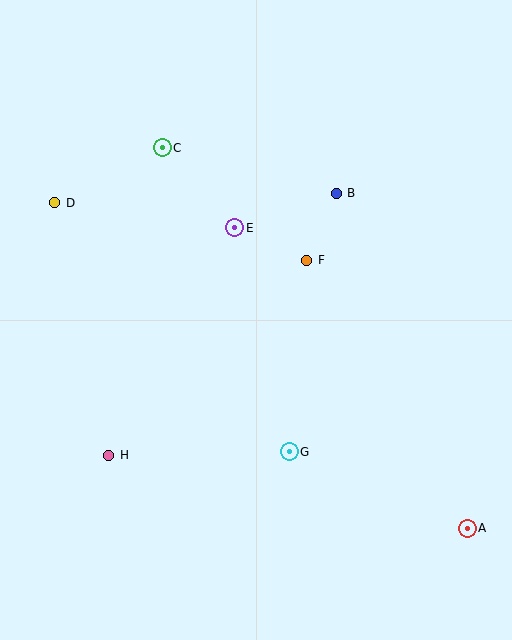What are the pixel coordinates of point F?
Point F is at (307, 260).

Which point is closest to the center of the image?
Point F at (307, 260) is closest to the center.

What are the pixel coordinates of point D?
Point D is at (55, 203).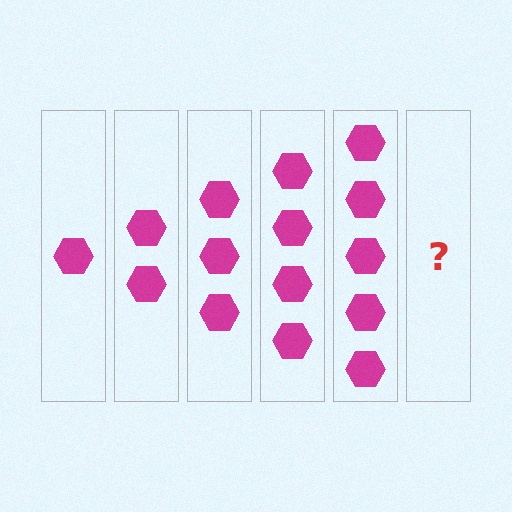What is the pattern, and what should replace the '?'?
The pattern is that each step adds one more hexagon. The '?' should be 6 hexagons.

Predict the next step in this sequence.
The next step is 6 hexagons.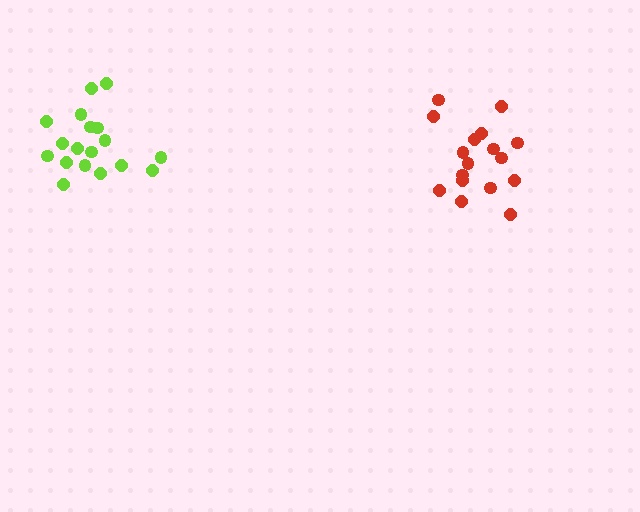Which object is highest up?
The lime cluster is topmost.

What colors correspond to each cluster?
The clusters are colored: lime, red.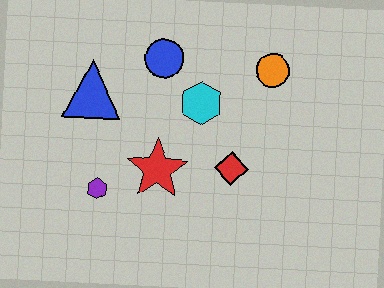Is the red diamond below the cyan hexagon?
Yes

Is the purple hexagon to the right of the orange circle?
No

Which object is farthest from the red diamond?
The blue triangle is farthest from the red diamond.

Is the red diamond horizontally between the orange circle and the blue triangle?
Yes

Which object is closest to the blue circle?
The cyan hexagon is closest to the blue circle.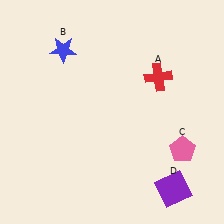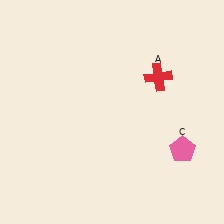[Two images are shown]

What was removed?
The purple square (D), the blue star (B) were removed in Image 2.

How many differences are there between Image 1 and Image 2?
There are 2 differences between the two images.